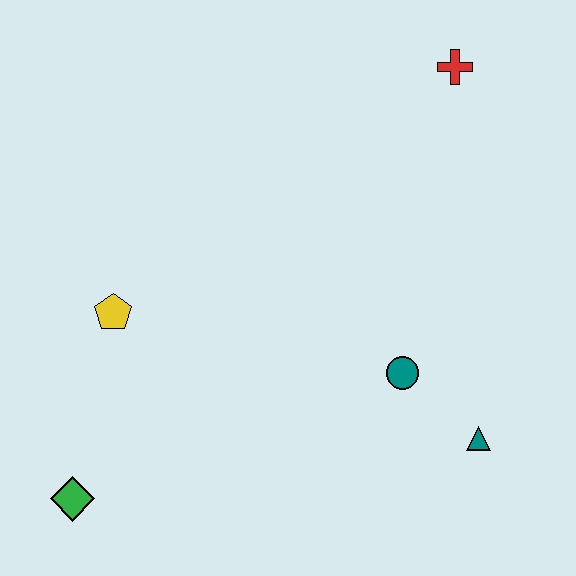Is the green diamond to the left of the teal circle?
Yes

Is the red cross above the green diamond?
Yes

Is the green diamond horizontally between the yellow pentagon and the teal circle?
No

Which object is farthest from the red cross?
The green diamond is farthest from the red cross.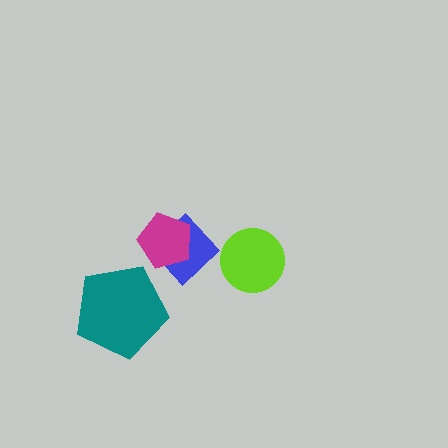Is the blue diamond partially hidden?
Yes, it is partially covered by another shape.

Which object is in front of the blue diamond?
The magenta pentagon is in front of the blue diamond.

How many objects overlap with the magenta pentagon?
1 object overlaps with the magenta pentagon.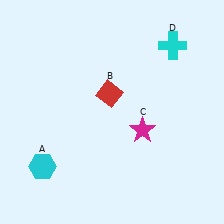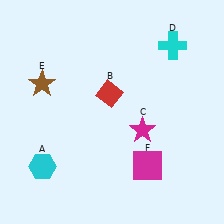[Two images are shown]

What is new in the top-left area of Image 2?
A brown star (E) was added in the top-left area of Image 2.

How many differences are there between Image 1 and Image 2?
There are 2 differences between the two images.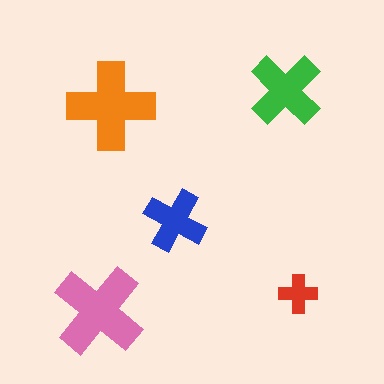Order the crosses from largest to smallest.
the pink one, the orange one, the green one, the blue one, the red one.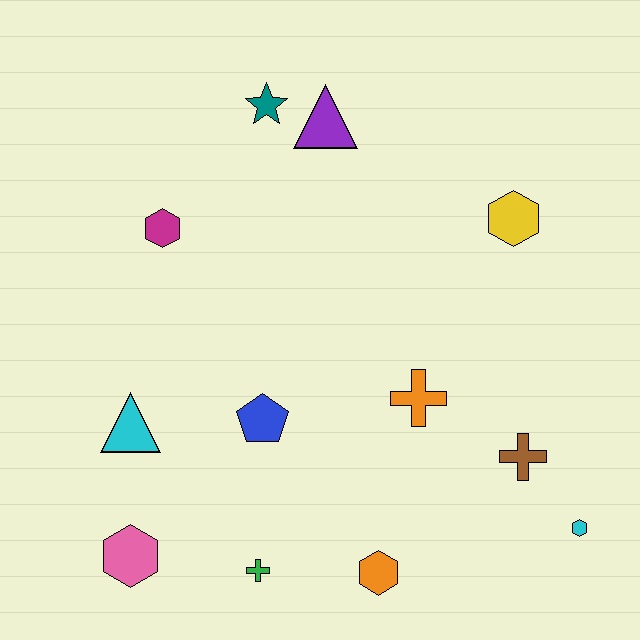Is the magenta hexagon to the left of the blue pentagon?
Yes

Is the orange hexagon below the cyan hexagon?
Yes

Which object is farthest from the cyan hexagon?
The teal star is farthest from the cyan hexagon.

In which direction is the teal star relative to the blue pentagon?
The teal star is above the blue pentagon.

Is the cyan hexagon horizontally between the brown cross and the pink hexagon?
No